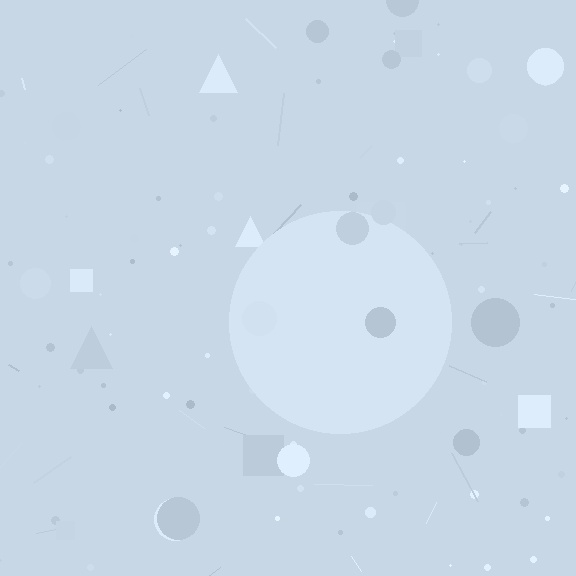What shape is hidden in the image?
A circle is hidden in the image.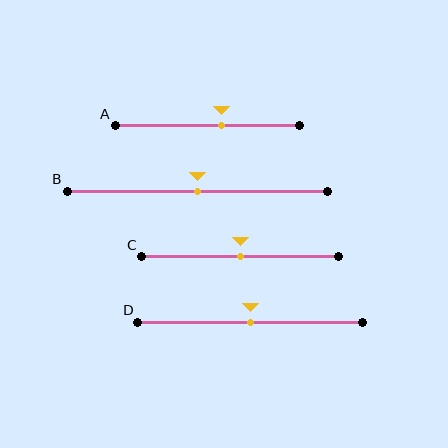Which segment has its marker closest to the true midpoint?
Segment B has its marker closest to the true midpoint.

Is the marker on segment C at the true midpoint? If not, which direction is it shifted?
Yes, the marker on segment C is at the true midpoint.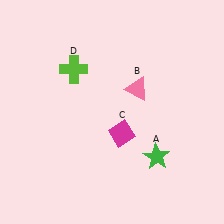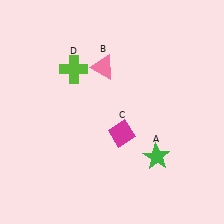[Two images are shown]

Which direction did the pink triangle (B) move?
The pink triangle (B) moved left.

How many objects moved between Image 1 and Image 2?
1 object moved between the two images.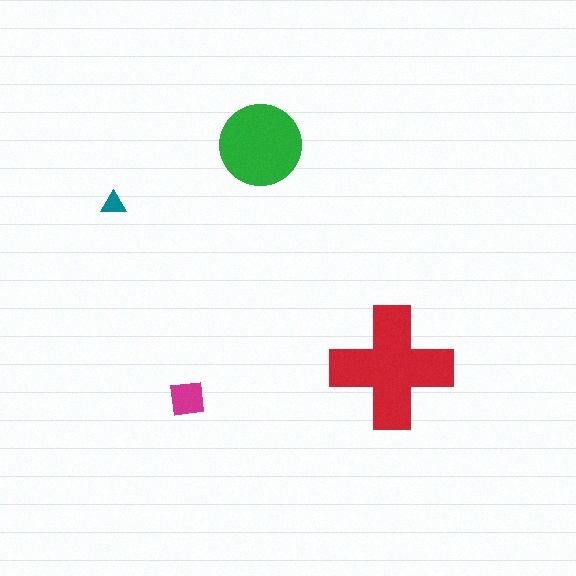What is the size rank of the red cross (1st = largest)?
1st.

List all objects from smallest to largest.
The teal triangle, the magenta square, the green circle, the red cross.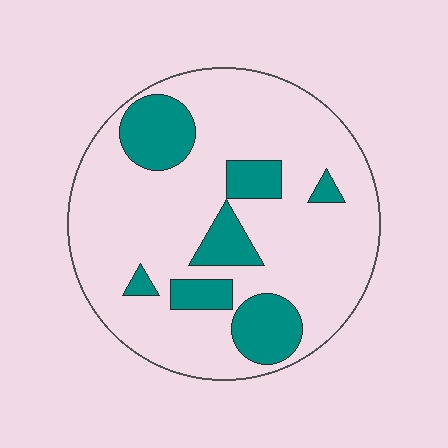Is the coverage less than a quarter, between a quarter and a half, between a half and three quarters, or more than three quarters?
Less than a quarter.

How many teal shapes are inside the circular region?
7.